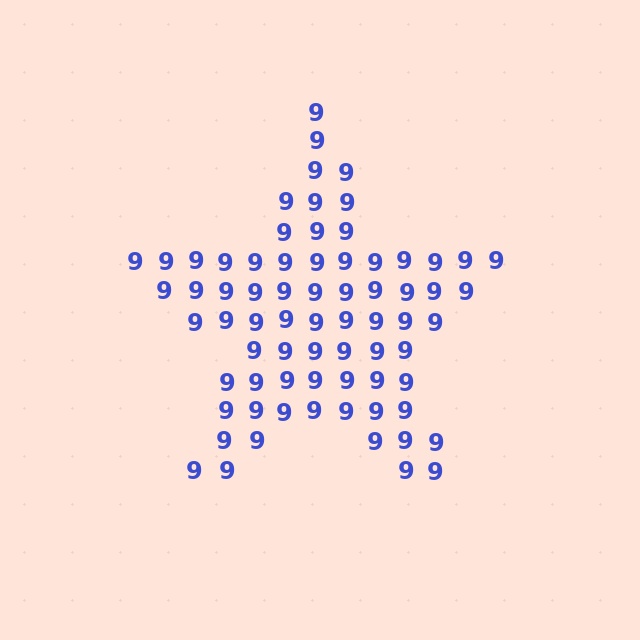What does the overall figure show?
The overall figure shows a star.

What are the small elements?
The small elements are digit 9's.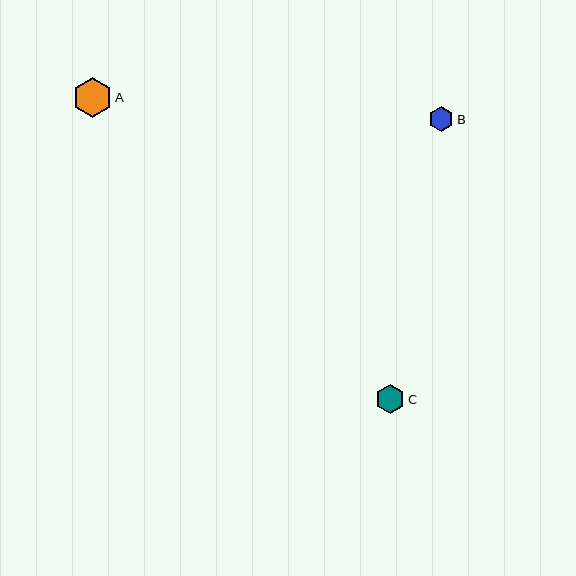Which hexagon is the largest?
Hexagon A is the largest with a size of approximately 40 pixels.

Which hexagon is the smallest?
Hexagon B is the smallest with a size of approximately 25 pixels.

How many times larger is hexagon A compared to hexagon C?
Hexagon A is approximately 1.4 times the size of hexagon C.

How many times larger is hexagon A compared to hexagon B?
Hexagon A is approximately 1.6 times the size of hexagon B.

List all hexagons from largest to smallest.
From largest to smallest: A, C, B.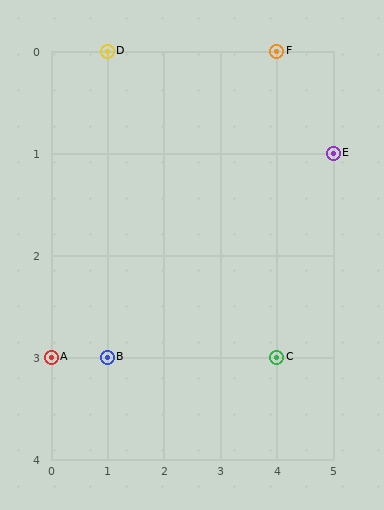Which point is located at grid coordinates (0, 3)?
Point A is at (0, 3).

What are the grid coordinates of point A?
Point A is at grid coordinates (0, 3).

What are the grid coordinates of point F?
Point F is at grid coordinates (4, 0).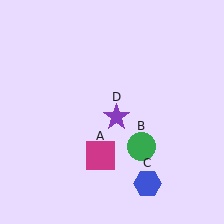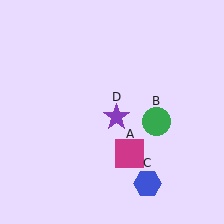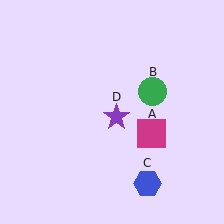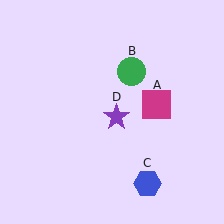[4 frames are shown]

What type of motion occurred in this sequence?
The magenta square (object A), green circle (object B) rotated counterclockwise around the center of the scene.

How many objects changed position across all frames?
2 objects changed position: magenta square (object A), green circle (object B).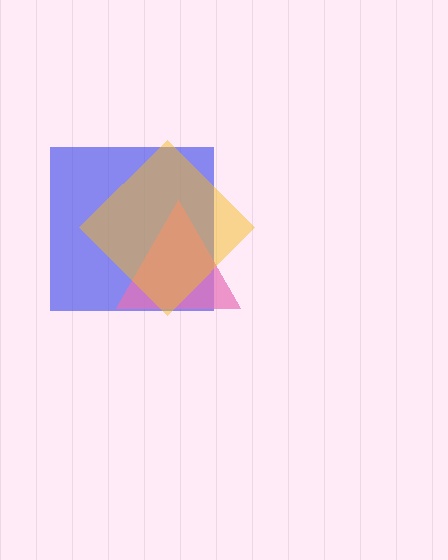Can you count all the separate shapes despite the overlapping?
Yes, there are 3 separate shapes.